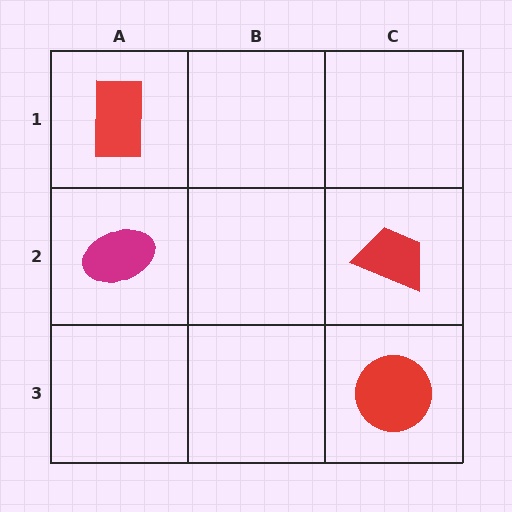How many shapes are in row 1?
1 shape.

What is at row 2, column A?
A magenta ellipse.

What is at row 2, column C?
A red trapezoid.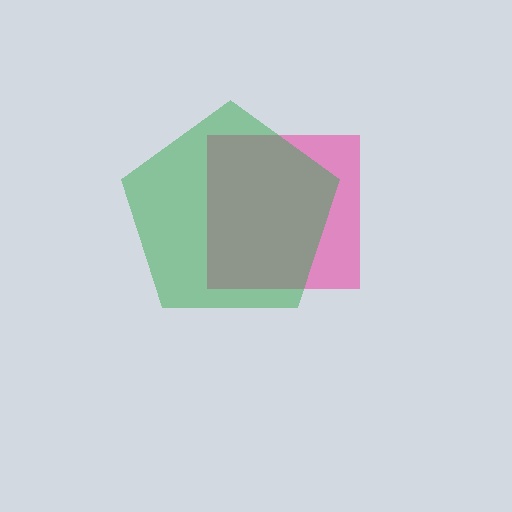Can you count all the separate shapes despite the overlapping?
Yes, there are 2 separate shapes.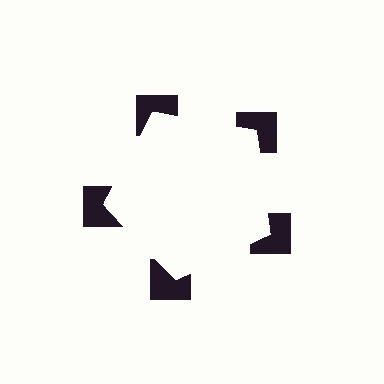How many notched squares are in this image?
There are 5 — one at each vertex of the illusory pentagon.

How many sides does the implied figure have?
5 sides.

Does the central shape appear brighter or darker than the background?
It typically appears slightly brighter than the background, even though no actual brightness change is drawn.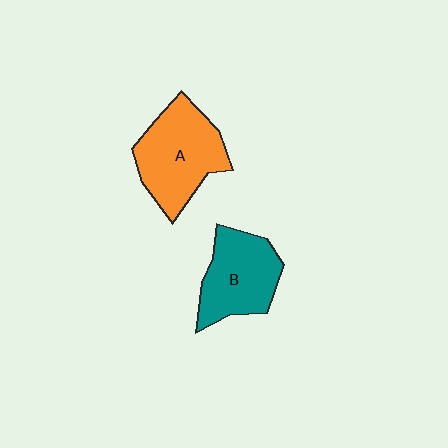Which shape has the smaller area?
Shape B (teal).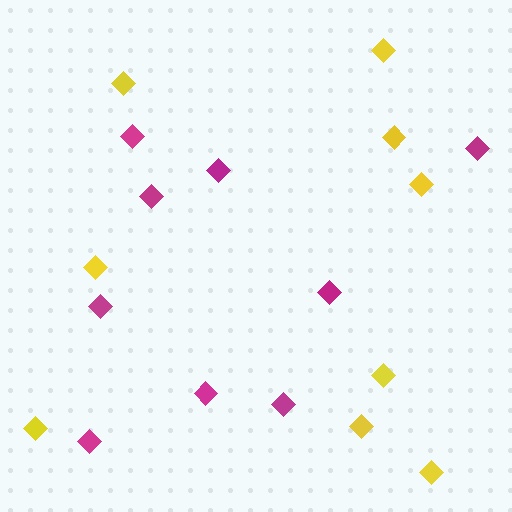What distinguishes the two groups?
There are 2 groups: one group of yellow diamonds (9) and one group of magenta diamonds (9).